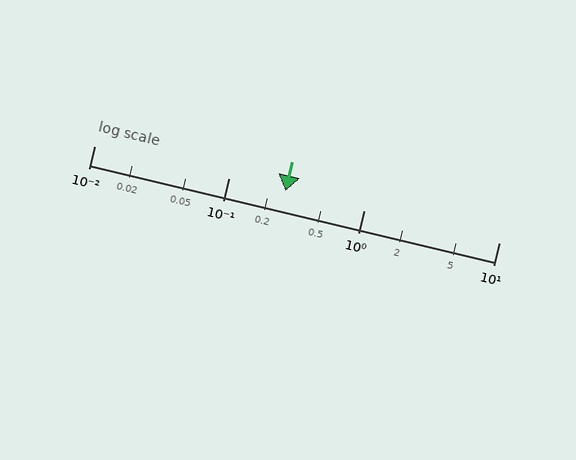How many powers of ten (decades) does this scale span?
The scale spans 3 decades, from 0.01 to 10.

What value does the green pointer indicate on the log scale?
The pointer indicates approximately 0.26.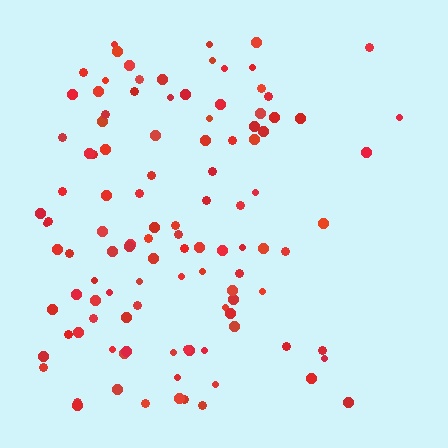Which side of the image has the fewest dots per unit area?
The right.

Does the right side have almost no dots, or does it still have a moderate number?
Still a moderate number, just noticeably fewer than the left.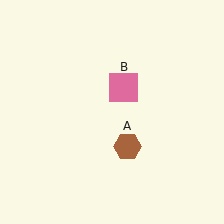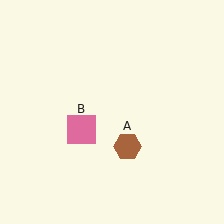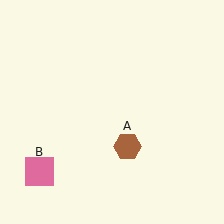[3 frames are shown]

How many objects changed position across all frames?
1 object changed position: pink square (object B).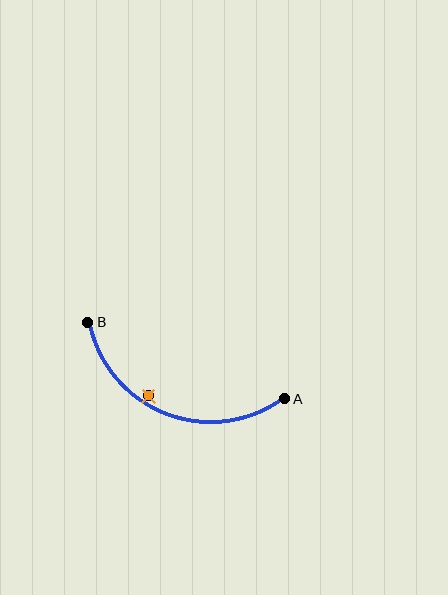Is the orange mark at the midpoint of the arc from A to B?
No — the orange mark does not lie on the arc at all. It sits slightly inside the curve.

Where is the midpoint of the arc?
The arc midpoint is the point on the curve farthest from the straight line joining A and B. It sits below that line.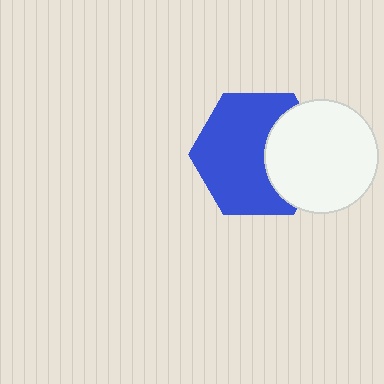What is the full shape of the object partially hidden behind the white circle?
The partially hidden object is a blue hexagon.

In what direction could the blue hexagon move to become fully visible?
The blue hexagon could move left. That would shift it out from behind the white circle entirely.